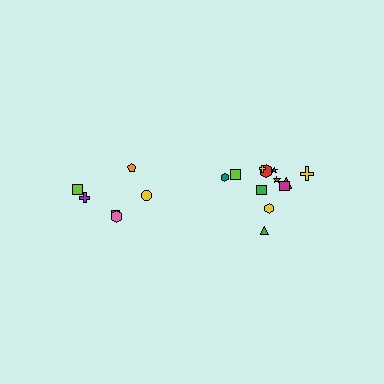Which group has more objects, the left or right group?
The right group.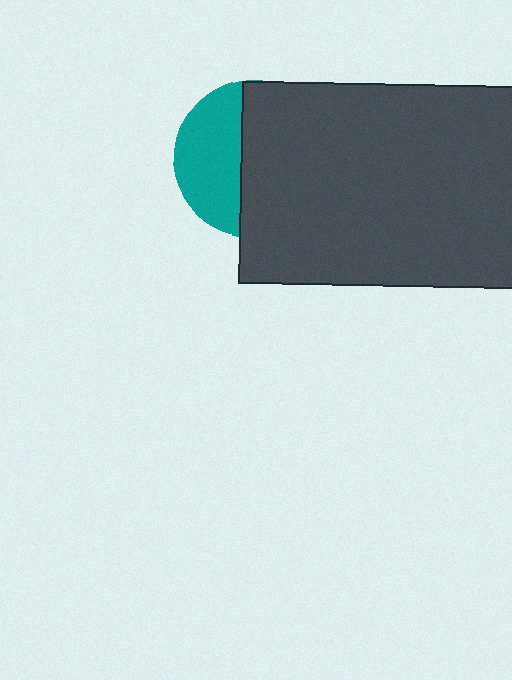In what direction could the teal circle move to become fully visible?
The teal circle could move left. That would shift it out from behind the dark gray rectangle entirely.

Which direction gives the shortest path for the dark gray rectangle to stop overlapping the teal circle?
Moving right gives the shortest separation.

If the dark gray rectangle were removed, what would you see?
You would see the complete teal circle.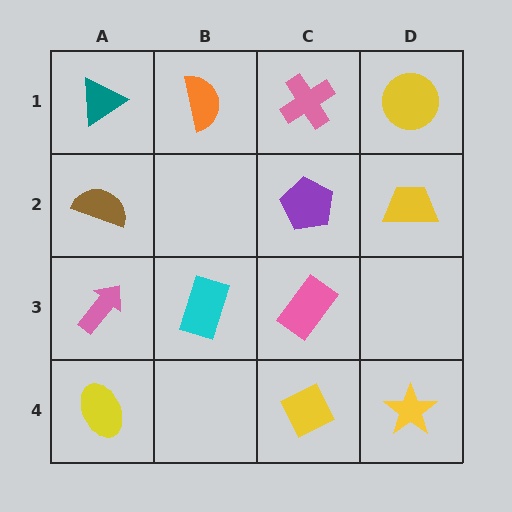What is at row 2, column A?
A brown semicircle.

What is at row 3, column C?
A pink rectangle.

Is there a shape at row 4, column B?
No, that cell is empty.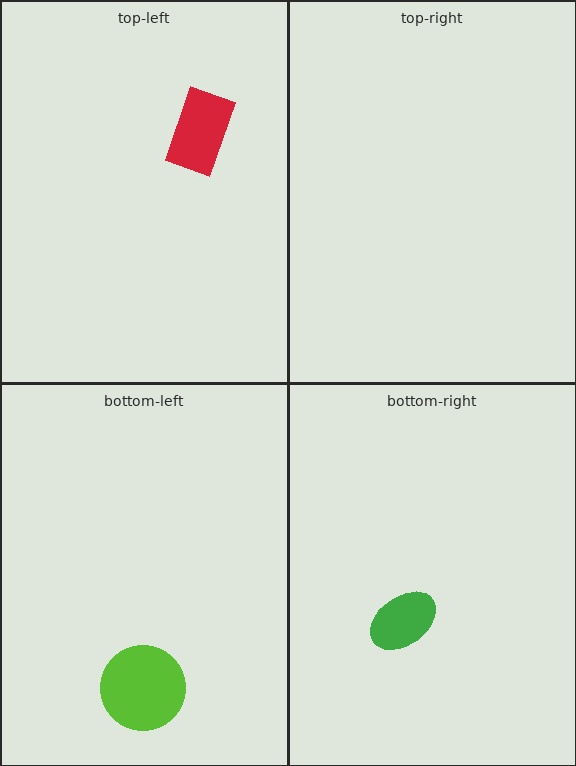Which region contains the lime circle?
The bottom-left region.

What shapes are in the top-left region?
The red rectangle.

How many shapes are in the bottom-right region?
1.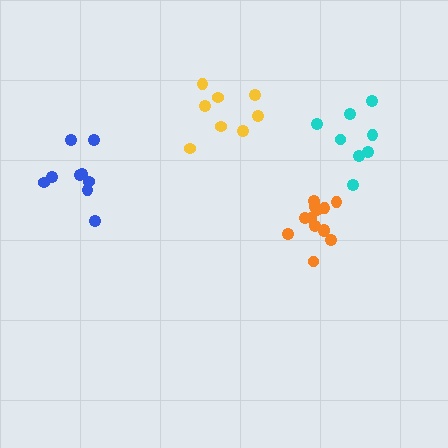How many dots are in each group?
Group 1: 8 dots, Group 2: 8 dots, Group 3: 9 dots, Group 4: 13 dots (38 total).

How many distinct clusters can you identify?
There are 4 distinct clusters.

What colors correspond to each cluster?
The clusters are colored: yellow, cyan, blue, orange.